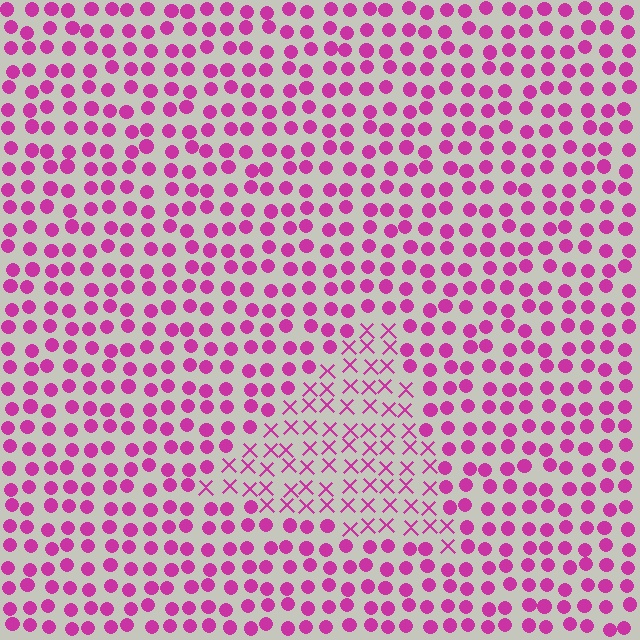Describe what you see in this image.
The image is filled with small magenta elements arranged in a uniform grid. A triangle-shaped region contains X marks, while the surrounding area contains circles. The boundary is defined purely by the change in element shape.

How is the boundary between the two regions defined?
The boundary is defined by a change in element shape: X marks inside vs. circles outside. All elements share the same color and spacing.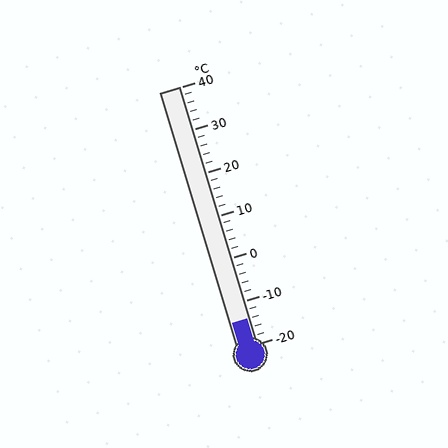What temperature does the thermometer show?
The thermometer shows approximately -14°C.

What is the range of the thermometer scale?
The thermometer scale ranges from -20°C to 40°C.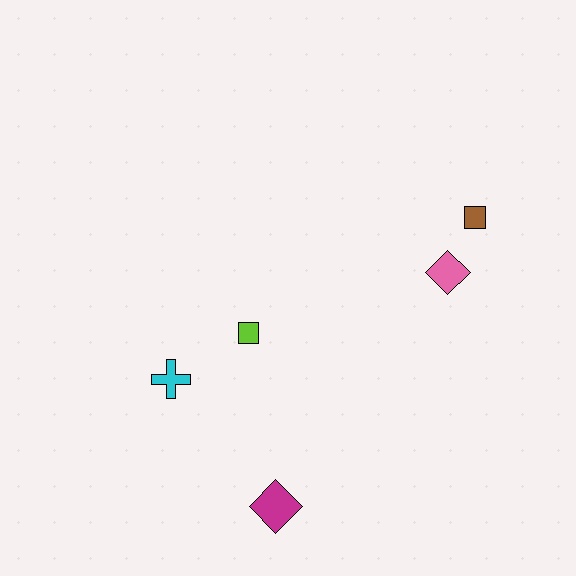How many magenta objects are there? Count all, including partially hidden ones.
There is 1 magenta object.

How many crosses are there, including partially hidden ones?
There is 1 cross.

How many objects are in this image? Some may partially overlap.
There are 5 objects.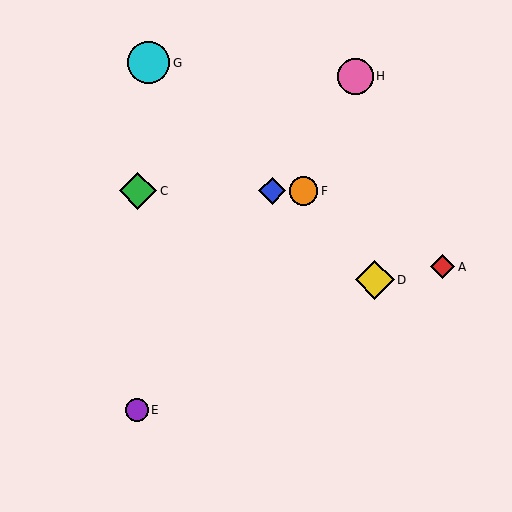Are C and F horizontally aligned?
Yes, both are at y≈191.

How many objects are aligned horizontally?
3 objects (B, C, F) are aligned horizontally.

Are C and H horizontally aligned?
No, C is at y≈191 and H is at y≈76.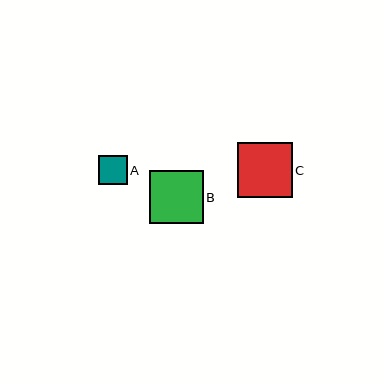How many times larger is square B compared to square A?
Square B is approximately 1.9 times the size of square A.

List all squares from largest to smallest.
From largest to smallest: C, B, A.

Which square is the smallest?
Square A is the smallest with a size of approximately 29 pixels.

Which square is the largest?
Square C is the largest with a size of approximately 55 pixels.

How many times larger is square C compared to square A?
Square C is approximately 1.9 times the size of square A.